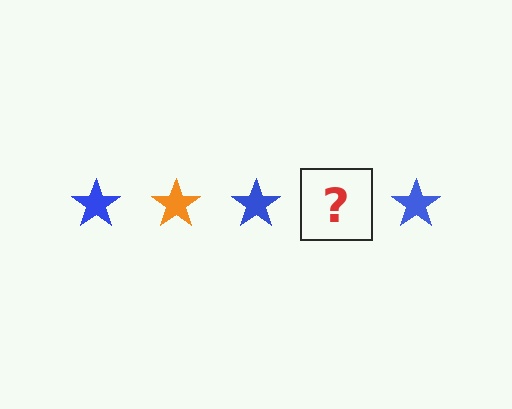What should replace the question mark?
The question mark should be replaced with an orange star.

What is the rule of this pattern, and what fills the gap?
The rule is that the pattern cycles through blue, orange stars. The gap should be filled with an orange star.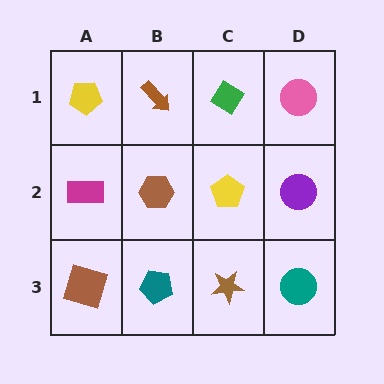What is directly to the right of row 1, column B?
A green diamond.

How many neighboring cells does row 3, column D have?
2.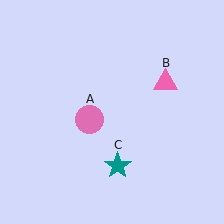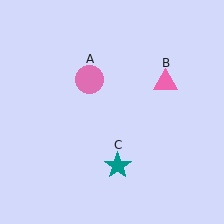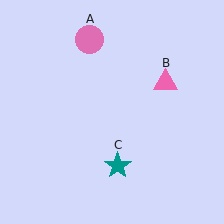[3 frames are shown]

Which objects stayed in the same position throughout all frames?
Pink triangle (object B) and teal star (object C) remained stationary.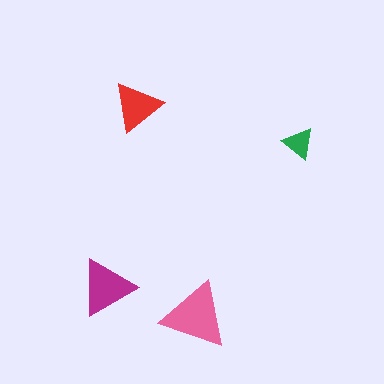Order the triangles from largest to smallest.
the pink one, the magenta one, the red one, the green one.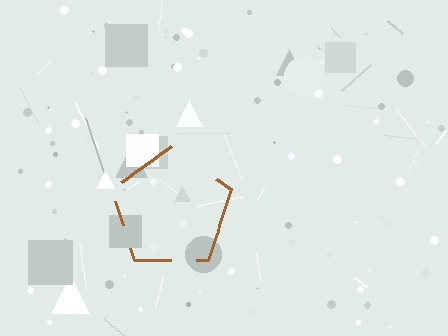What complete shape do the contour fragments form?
The contour fragments form a pentagon.